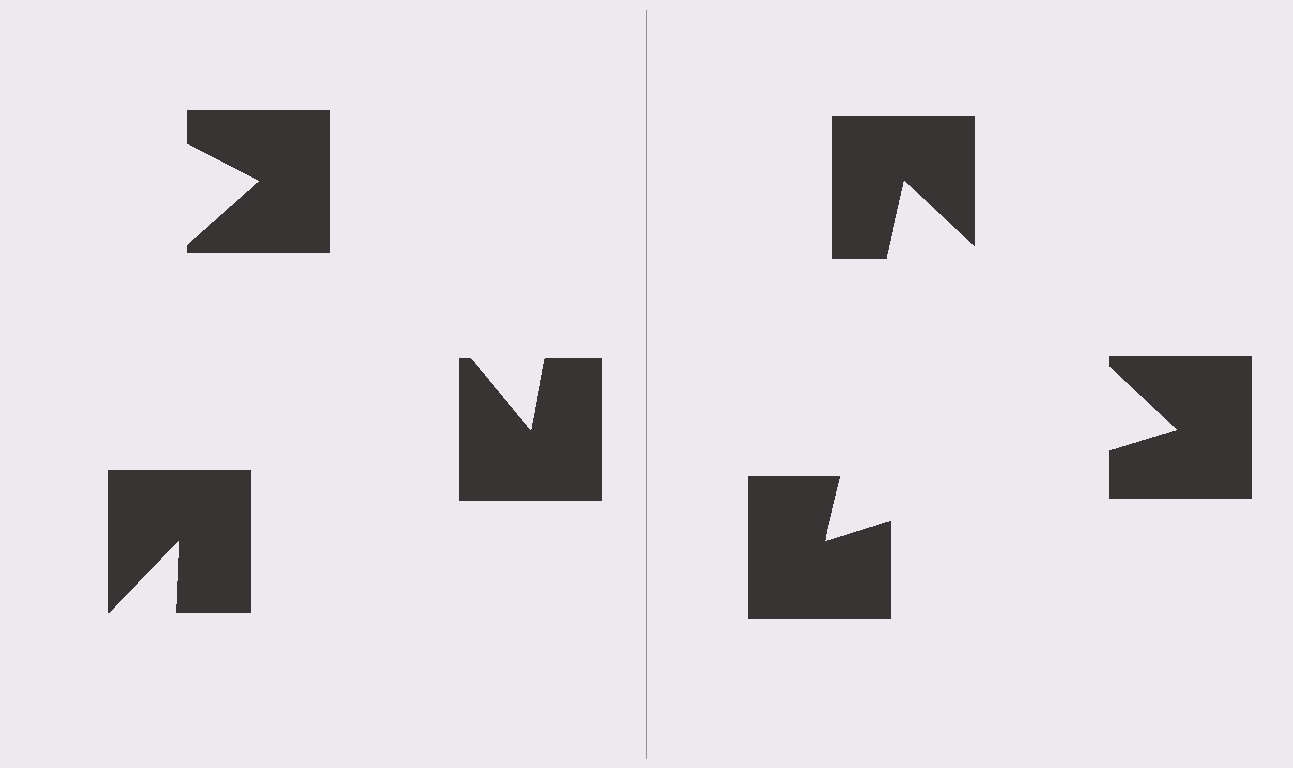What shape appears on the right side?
An illusory triangle.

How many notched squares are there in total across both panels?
6 — 3 on each side.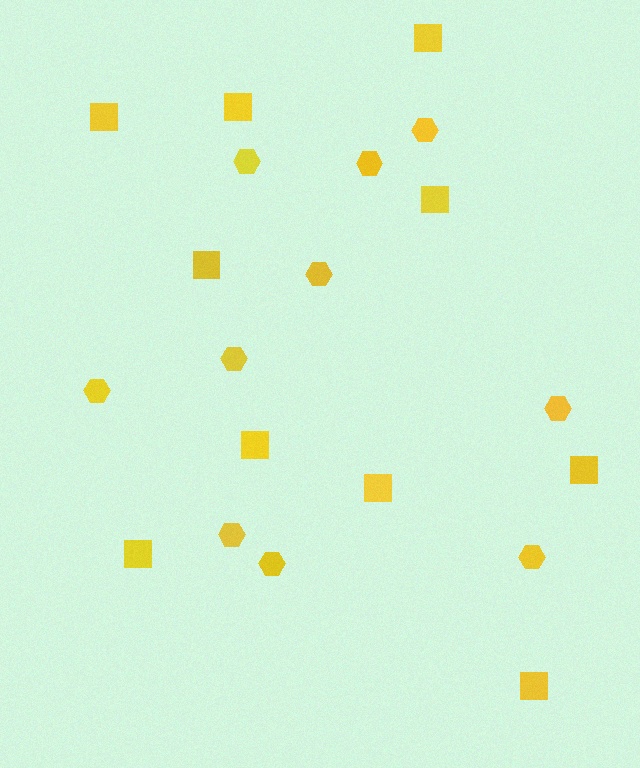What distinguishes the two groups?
There are 2 groups: one group of squares (10) and one group of hexagons (10).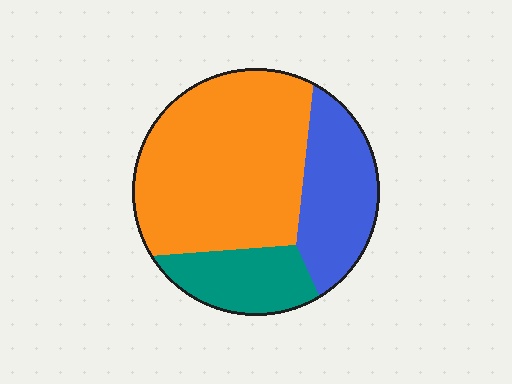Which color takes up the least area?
Teal, at roughly 15%.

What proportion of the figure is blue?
Blue covers about 25% of the figure.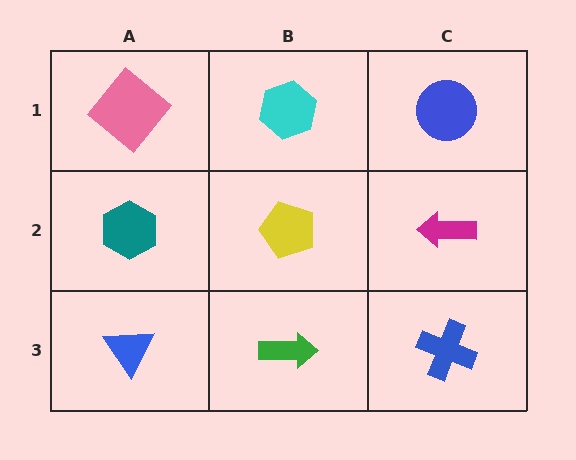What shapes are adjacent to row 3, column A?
A teal hexagon (row 2, column A), a green arrow (row 3, column B).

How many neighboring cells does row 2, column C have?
3.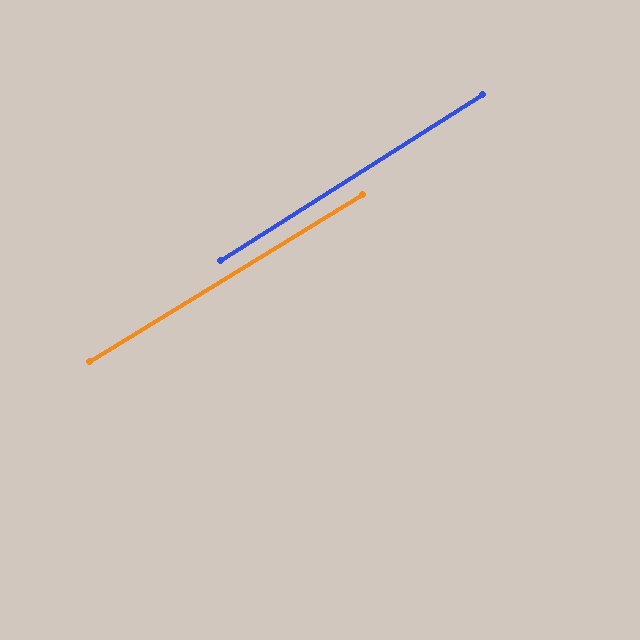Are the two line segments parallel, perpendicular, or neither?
Parallel — their directions differ by only 1.1°.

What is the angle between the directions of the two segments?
Approximately 1 degree.